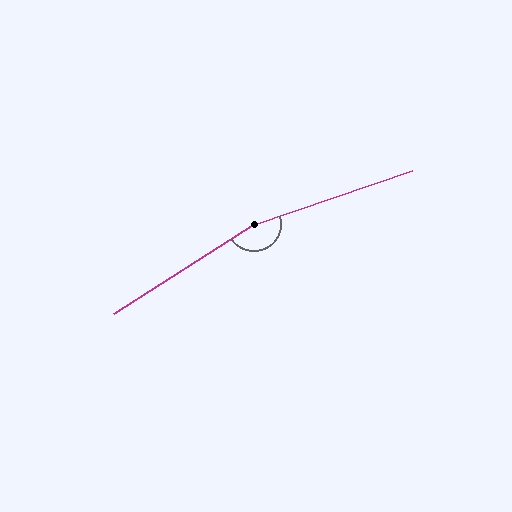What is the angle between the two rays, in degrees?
Approximately 166 degrees.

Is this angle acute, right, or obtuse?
It is obtuse.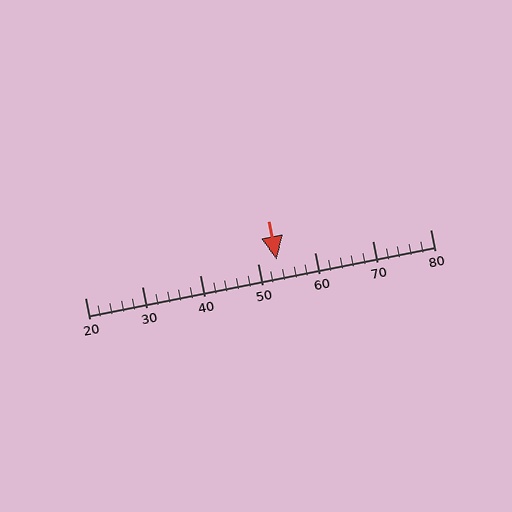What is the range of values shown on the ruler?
The ruler shows values from 20 to 80.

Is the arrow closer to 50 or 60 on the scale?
The arrow is closer to 50.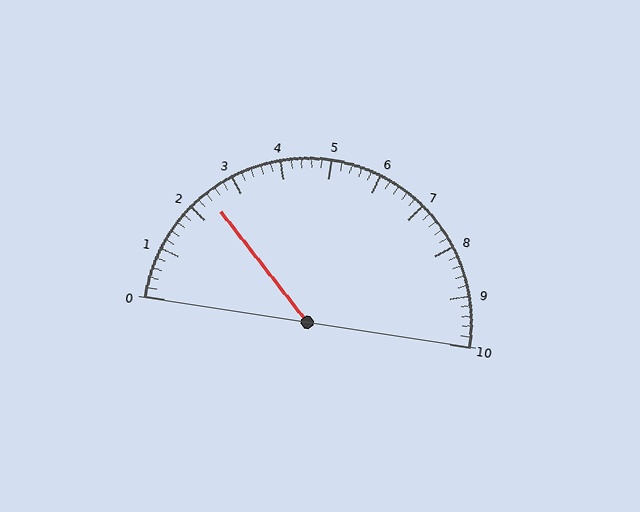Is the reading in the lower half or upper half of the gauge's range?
The reading is in the lower half of the range (0 to 10).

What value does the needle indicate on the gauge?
The needle indicates approximately 2.4.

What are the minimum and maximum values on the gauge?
The gauge ranges from 0 to 10.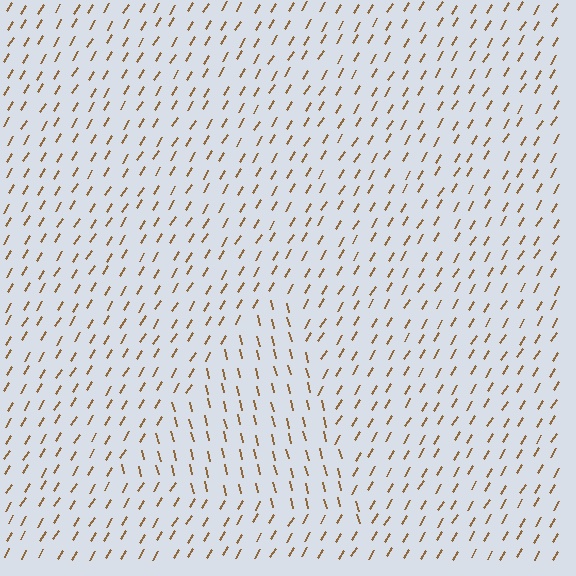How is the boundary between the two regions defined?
The boundary is defined purely by a change in line orientation (approximately 45 degrees difference). All lines are the same color and thickness.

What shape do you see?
I see a triangle.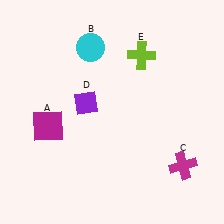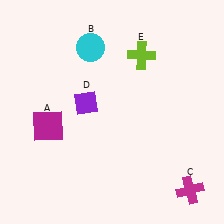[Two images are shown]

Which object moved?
The magenta cross (C) moved down.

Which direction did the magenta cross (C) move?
The magenta cross (C) moved down.